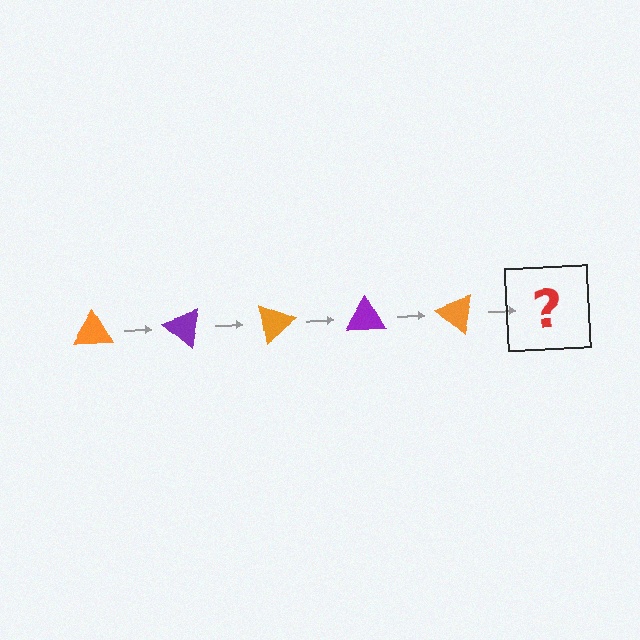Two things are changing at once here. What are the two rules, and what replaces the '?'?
The two rules are that it rotates 40 degrees each step and the color cycles through orange and purple. The '?' should be a purple triangle, rotated 200 degrees from the start.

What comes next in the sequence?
The next element should be a purple triangle, rotated 200 degrees from the start.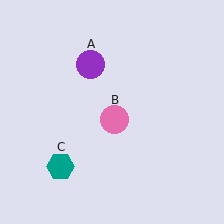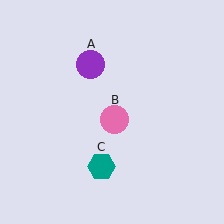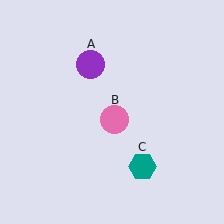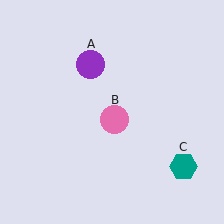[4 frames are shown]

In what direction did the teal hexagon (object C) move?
The teal hexagon (object C) moved right.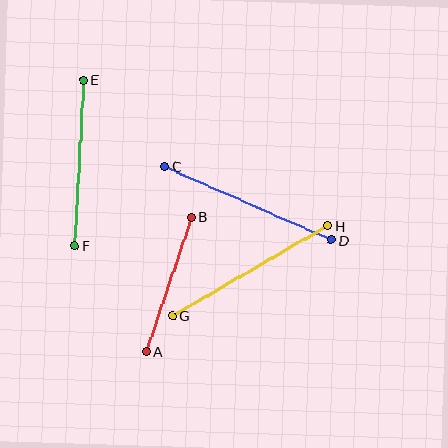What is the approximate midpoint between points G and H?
The midpoint is at approximately (250, 271) pixels.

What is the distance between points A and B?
The distance is approximately 141 pixels.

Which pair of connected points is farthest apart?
Points C and D are farthest apart.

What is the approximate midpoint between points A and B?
The midpoint is at approximately (169, 284) pixels.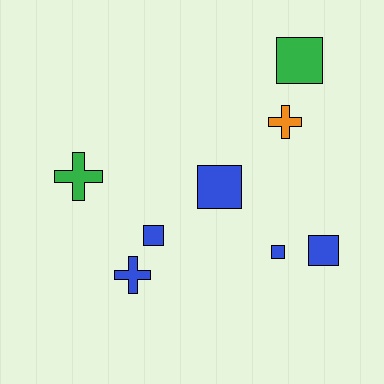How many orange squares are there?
There are no orange squares.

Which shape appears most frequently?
Square, with 5 objects.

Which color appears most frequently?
Blue, with 5 objects.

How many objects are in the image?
There are 8 objects.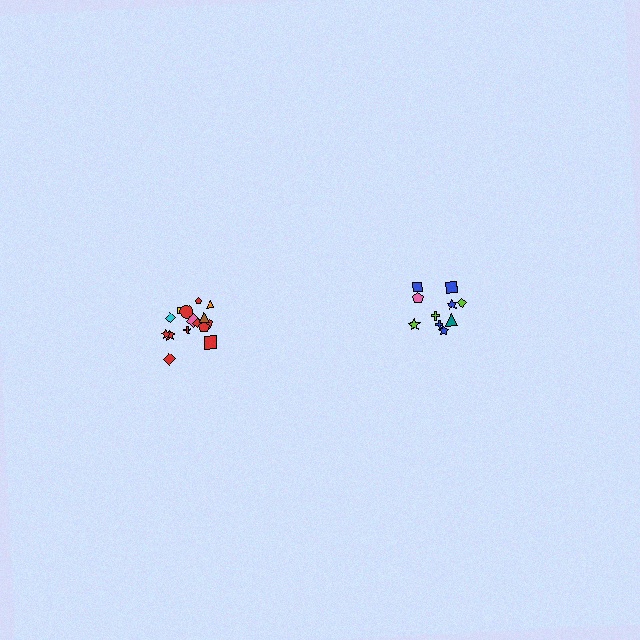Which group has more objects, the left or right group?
The left group.